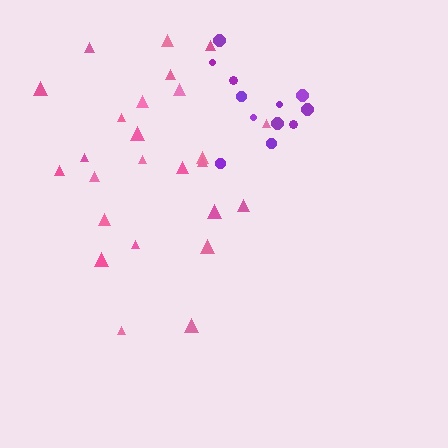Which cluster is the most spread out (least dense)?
Pink.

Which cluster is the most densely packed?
Purple.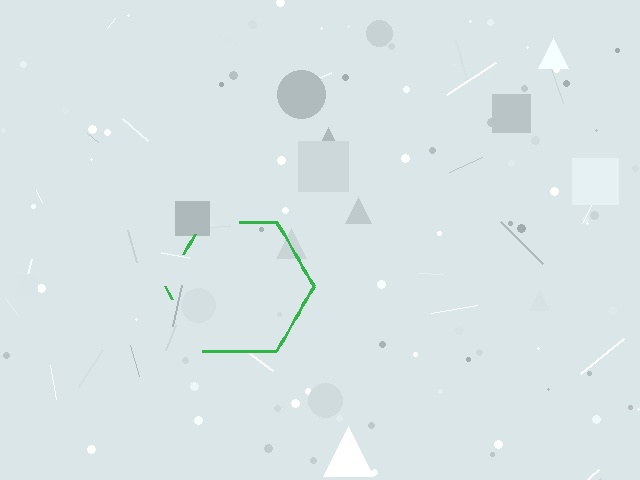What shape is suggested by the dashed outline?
The dashed outline suggests a hexagon.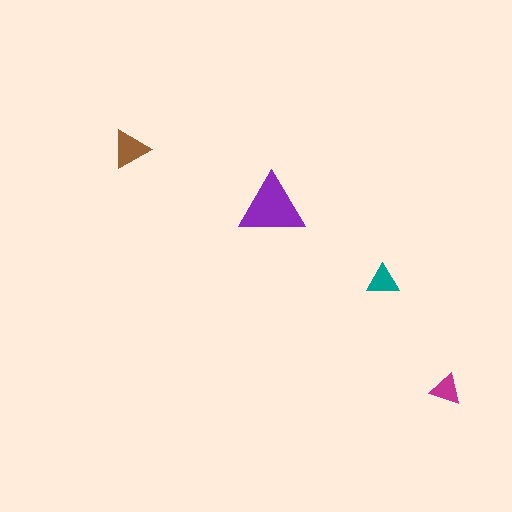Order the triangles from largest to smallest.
the purple one, the brown one, the teal one, the magenta one.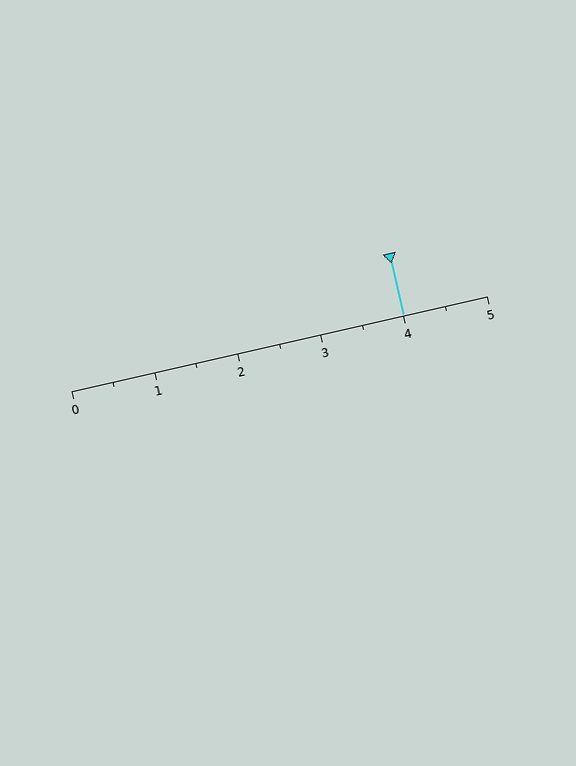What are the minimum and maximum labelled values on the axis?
The axis runs from 0 to 5.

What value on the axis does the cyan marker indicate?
The marker indicates approximately 4.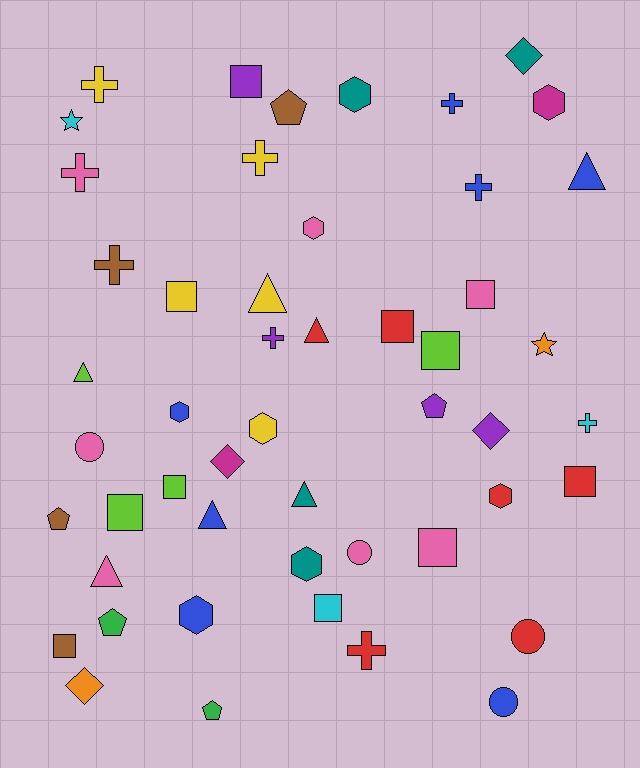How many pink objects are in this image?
There are 7 pink objects.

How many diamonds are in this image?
There are 4 diamonds.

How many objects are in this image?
There are 50 objects.